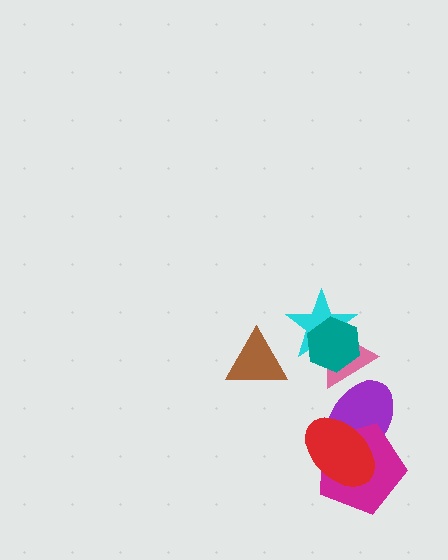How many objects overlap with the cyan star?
2 objects overlap with the cyan star.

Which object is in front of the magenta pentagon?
The red ellipse is in front of the magenta pentagon.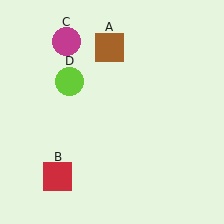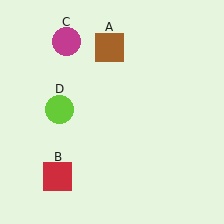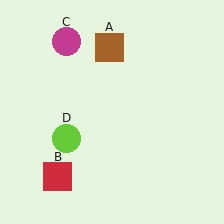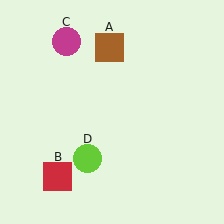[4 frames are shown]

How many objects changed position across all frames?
1 object changed position: lime circle (object D).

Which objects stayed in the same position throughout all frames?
Brown square (object A) and red square (object B) and magenta circle (object C) remained stationary.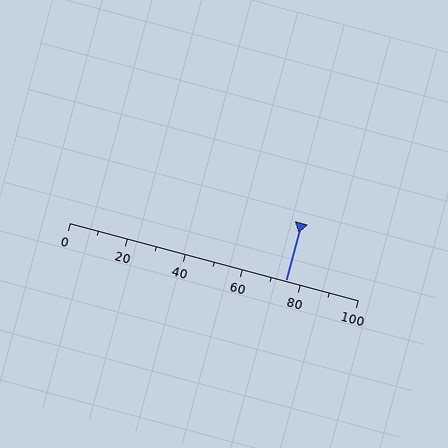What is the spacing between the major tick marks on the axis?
The major ticks are spaced 20 apart.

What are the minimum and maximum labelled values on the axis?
The axis runs from 0 to 100.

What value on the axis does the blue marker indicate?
The marker indicates approximately 75.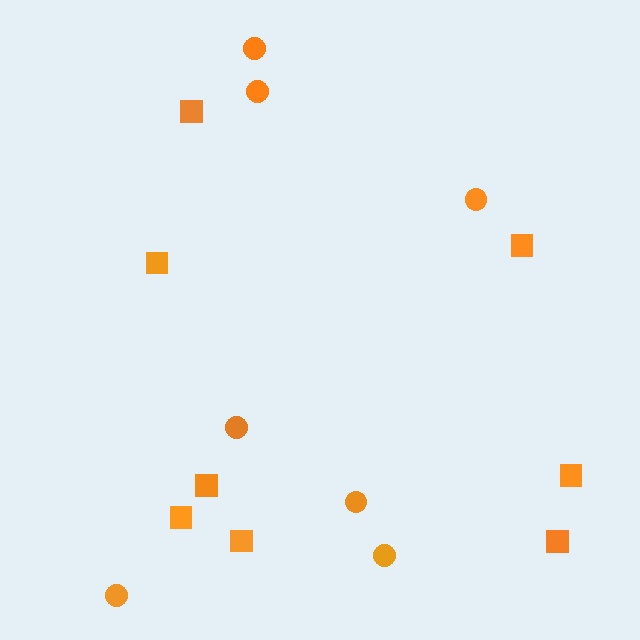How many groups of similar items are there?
There are 2 groups: one group of squares (8) and one group of circles (7).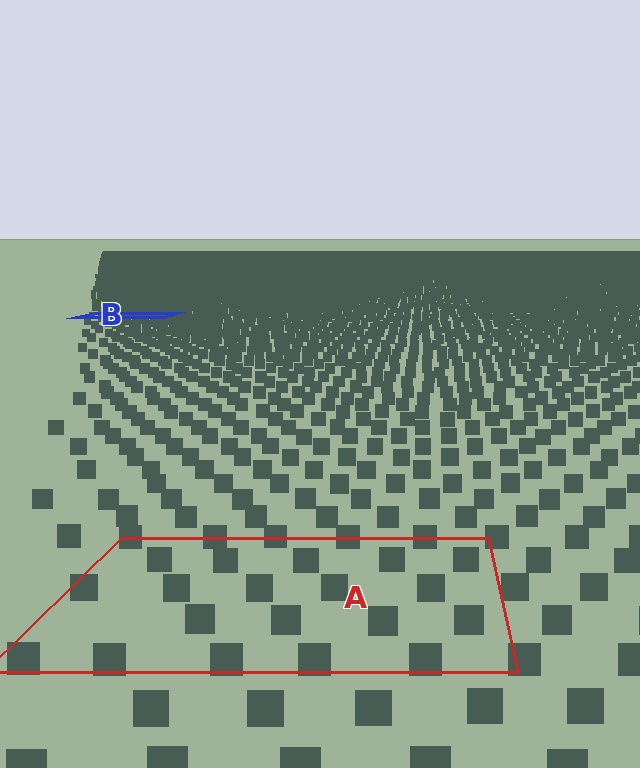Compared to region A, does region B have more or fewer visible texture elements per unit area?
Region B has more texture elements per unit area — they are packed more densely because it is farther away.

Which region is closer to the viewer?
Region A is closer. The texture elements there are larger and more spread out.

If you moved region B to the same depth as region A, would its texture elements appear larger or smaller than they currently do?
They would appear larger. At a closer depth, the same texture elements are projected at a bigger on-screen size.